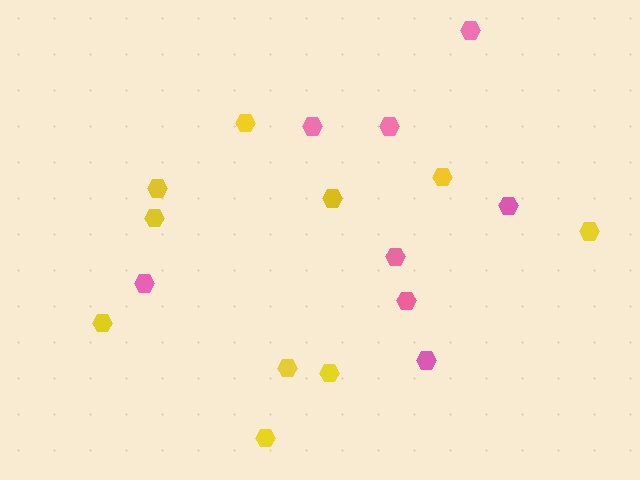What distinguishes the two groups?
There are 2 groups: one group of pink hexagons (8) and one group of yellow hexagons (10).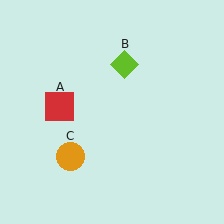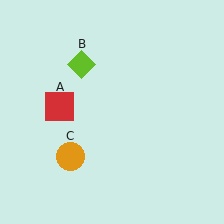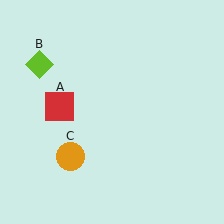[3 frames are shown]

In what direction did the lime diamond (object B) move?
The lime diamond (object B) moved left.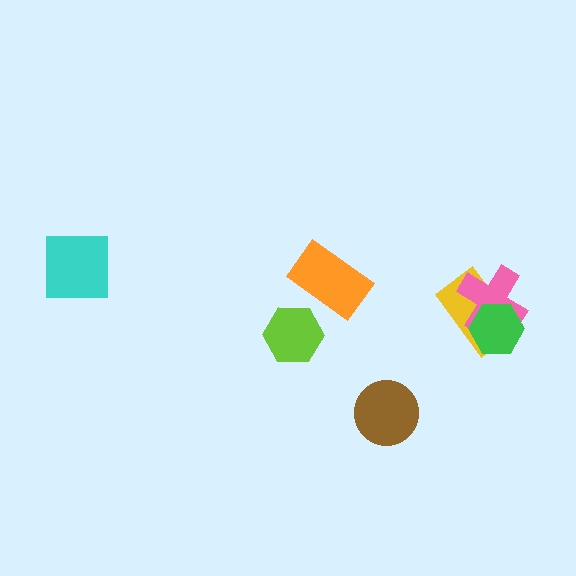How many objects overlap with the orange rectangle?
0 objects overlap with the orange rectangle.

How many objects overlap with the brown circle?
0 objects overlap with the brown circle.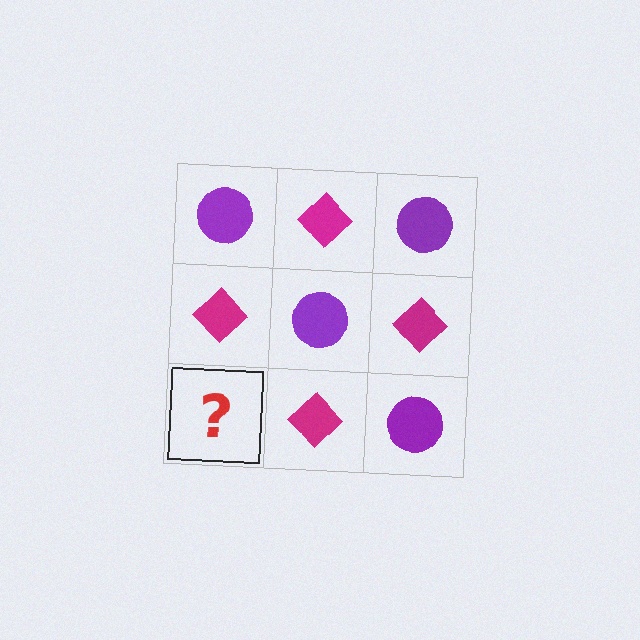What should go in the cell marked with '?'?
The missing cell should contain a purple circle.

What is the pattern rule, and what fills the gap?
The rule is that it alternates purple circle and magenta diamond in a checkerboard pattern. The gap should be filled with a purple circle.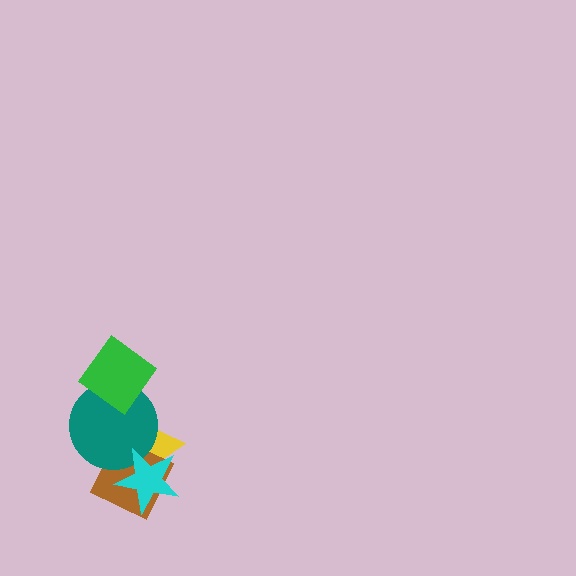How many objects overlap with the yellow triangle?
3 objects overlap with the yellow triangle.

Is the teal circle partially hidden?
Yes, it is partially covered by another shape.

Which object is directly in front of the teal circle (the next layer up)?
The cyan star is directly in front of the teal circle.